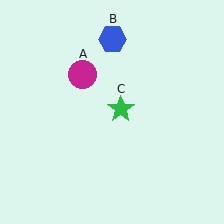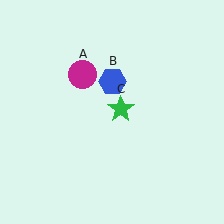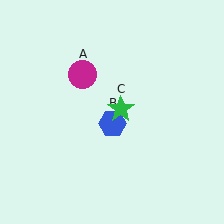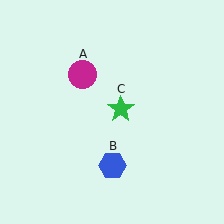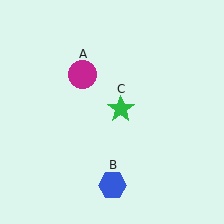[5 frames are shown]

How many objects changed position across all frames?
1 object changed position: blue hexagon (object B).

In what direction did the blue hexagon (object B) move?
The blue hexagon (object B) moved down.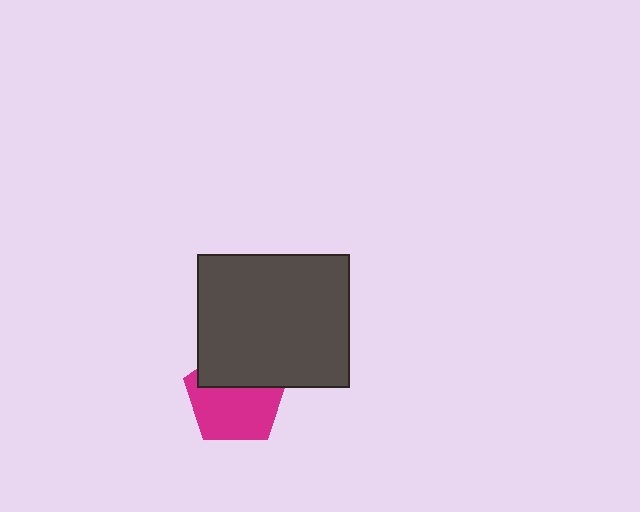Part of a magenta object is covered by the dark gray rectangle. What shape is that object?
It is a pentagon.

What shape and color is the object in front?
The object in front is a dark gray rectangle.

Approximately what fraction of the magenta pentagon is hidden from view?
Roughly 38% of the magenta pentagon is hidden behind the dark gray rectangle.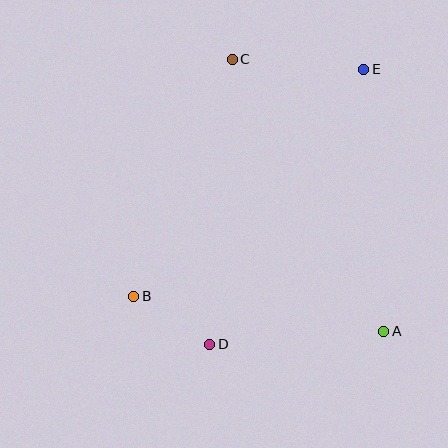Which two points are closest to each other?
Points B and D are closest to each other.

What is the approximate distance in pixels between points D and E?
The distance between D and E is approximately 315 pixels.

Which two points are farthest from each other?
Points B and E are farthest from each other.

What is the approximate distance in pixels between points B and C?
The distance between B and C is approximately 256 pixels.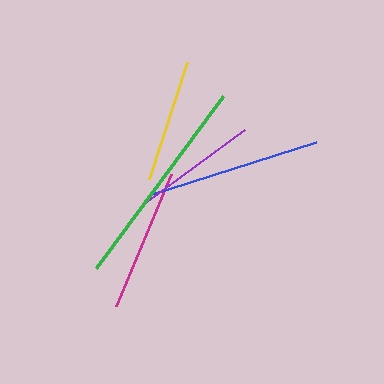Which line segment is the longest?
The green line is the longest at approximately 213 pixels.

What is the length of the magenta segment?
The magenta segment is approximately 143 pixels long.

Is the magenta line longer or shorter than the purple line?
The magenta line is longer than the purple line.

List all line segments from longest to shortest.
From longest to shortest: green, blue, magenta, yellow, purple.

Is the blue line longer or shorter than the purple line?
The blue line is longer than the purple line.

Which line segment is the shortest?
The purple line is the shortest at approximately 122 pixels.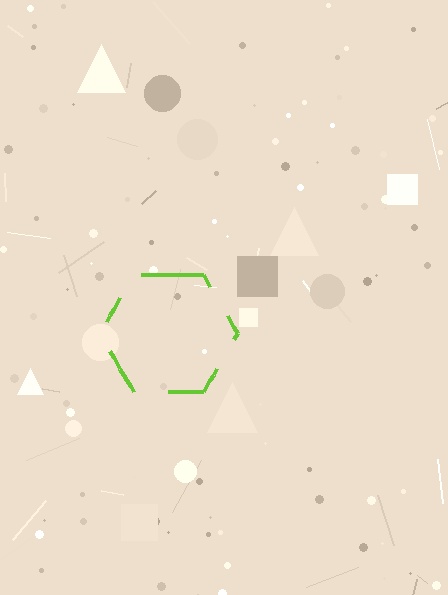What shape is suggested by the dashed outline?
The dashed outline suggests a hexagon.